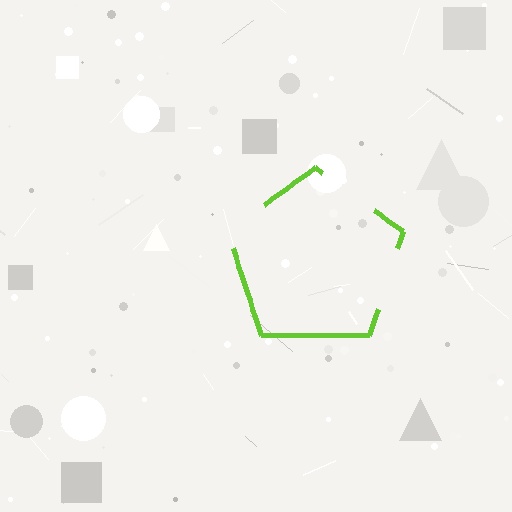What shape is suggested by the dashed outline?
The dashed outline suggests a pentagon.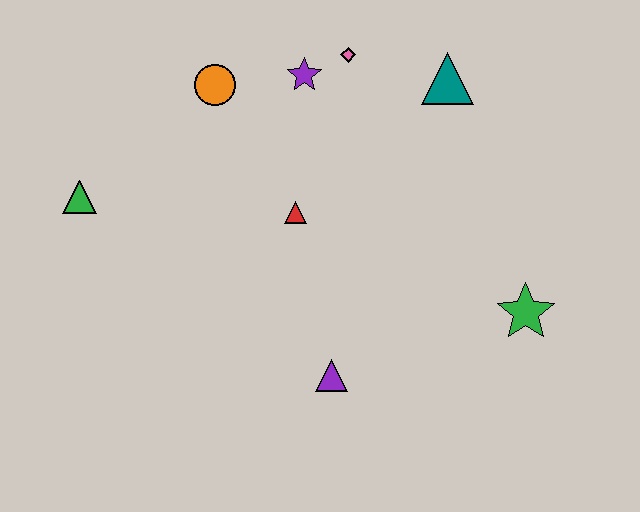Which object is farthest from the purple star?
The green star is farthest from the purple star.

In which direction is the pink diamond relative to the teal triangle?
The pink diamond is to the left of the teal triangle.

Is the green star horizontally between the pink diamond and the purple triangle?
No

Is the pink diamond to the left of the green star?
Yes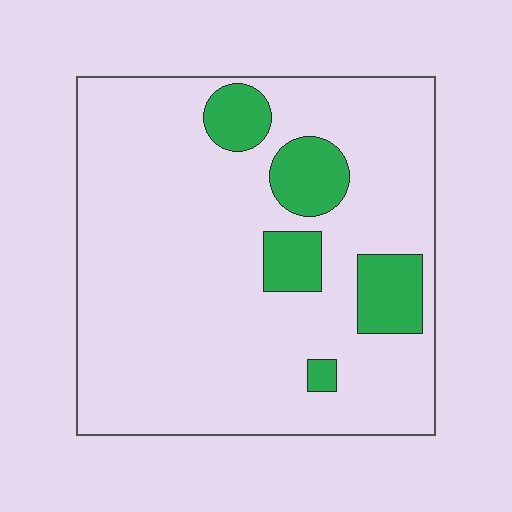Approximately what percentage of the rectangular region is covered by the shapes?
Approximately 15%.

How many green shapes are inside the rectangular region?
5.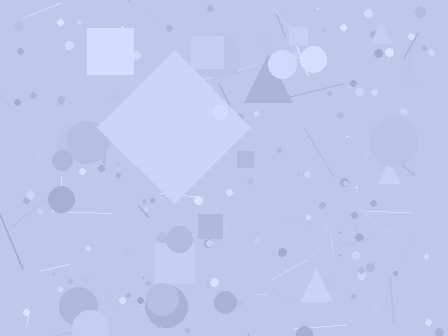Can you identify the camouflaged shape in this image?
The camouflaged shape is a diamond.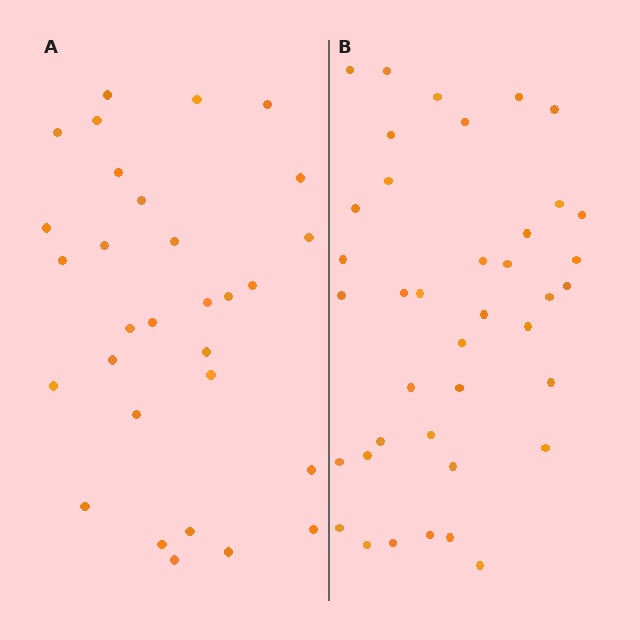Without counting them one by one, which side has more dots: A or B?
Region B (the right region) has more dots.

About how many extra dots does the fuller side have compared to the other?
Region B has roughly 8 or so more dots than region A.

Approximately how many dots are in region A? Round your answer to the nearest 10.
About 30 dots.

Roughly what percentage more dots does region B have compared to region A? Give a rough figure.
About 30% more.